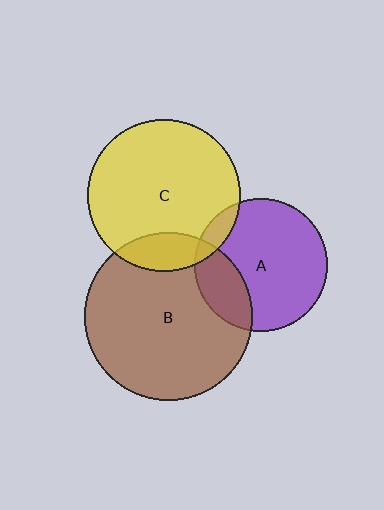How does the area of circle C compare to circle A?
Approximately 1.3 times.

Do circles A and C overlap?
Yes.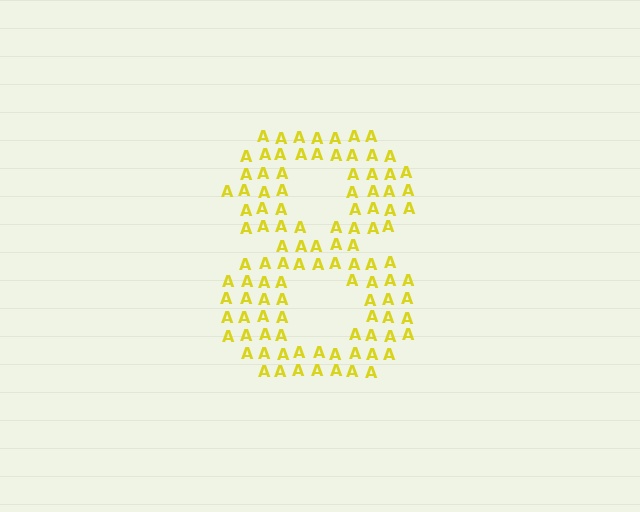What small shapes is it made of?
It is made of small letter A's.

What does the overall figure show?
The overall figure shows the digit 8.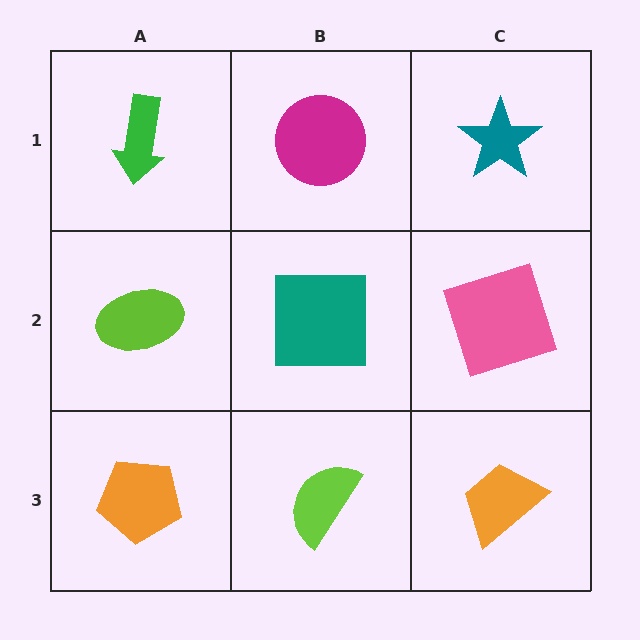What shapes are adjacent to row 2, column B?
A magenta circle (row 1, column B), a lime semicircle (row 3, column B), a lime ellipse (row 2, column A), a pink square (row 2, column C).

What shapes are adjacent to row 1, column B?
A teal square (row 2, column B), a green arrow (row 1, column A), a teal star (row 1, column C).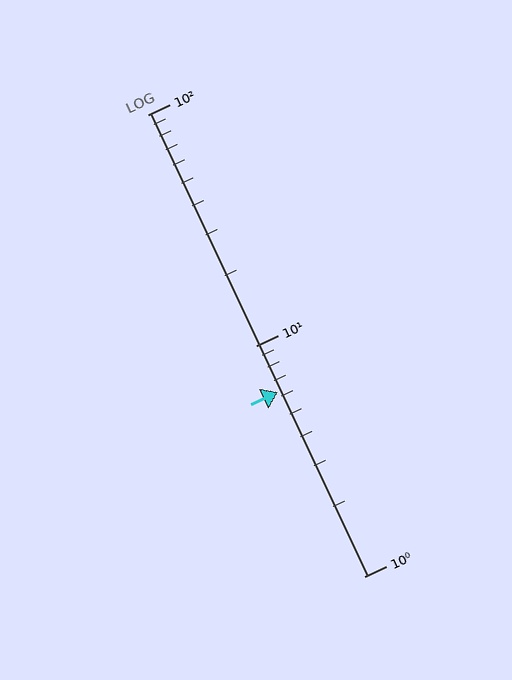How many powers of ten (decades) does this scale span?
The scale spans 2 decades, from 1 to 100.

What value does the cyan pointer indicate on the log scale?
The pointer indicates approximately 6.3.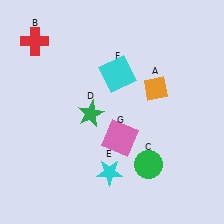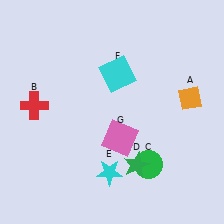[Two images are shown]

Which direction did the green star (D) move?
The green star (D) moved down.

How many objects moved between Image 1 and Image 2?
3 objects moved between the two images.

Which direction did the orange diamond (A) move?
The orange diamond (A) moved right.